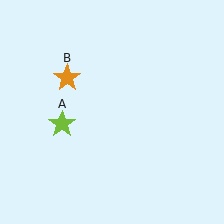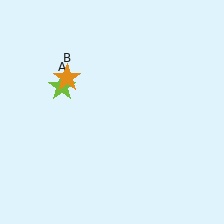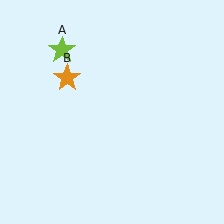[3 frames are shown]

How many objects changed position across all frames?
1 object changed position: lime star (object A).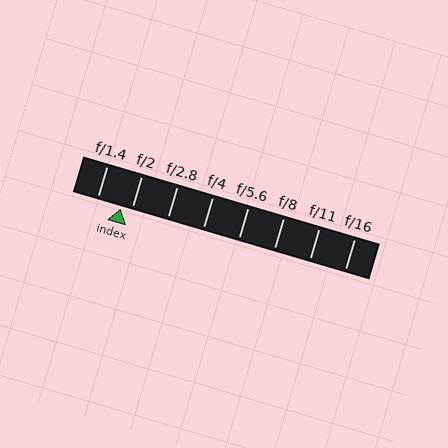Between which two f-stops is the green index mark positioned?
The index mark is between f/1.4 and f/2.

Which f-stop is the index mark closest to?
The index mark is closest to f/2.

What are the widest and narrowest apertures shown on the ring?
The widest aperture shown is f/1.4 and the narrowest is f/16.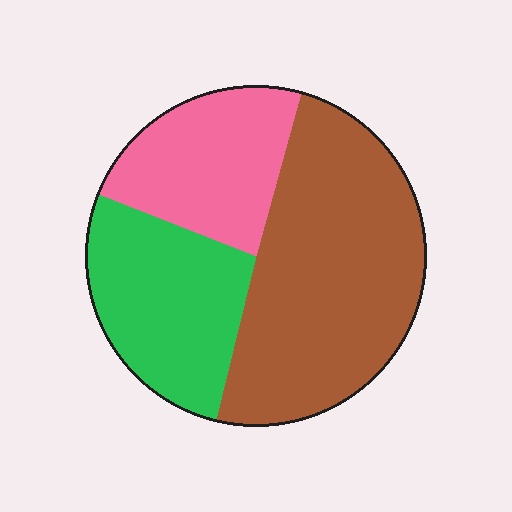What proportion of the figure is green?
Green takes up between a quarter and a half of the figure.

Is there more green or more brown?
Brown.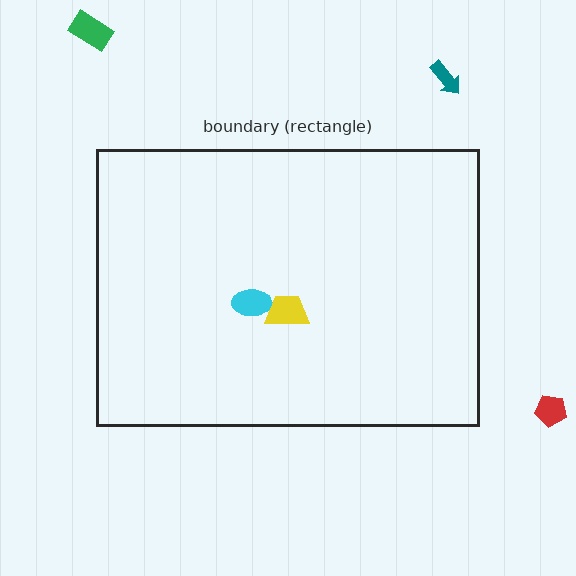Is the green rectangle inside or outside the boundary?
Outside.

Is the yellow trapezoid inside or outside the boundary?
Inside.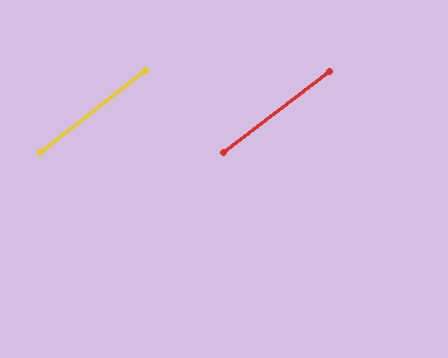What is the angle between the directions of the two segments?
Approximately 0 degrees.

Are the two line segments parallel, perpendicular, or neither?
Parallel — their directions differ by only 0.5°.